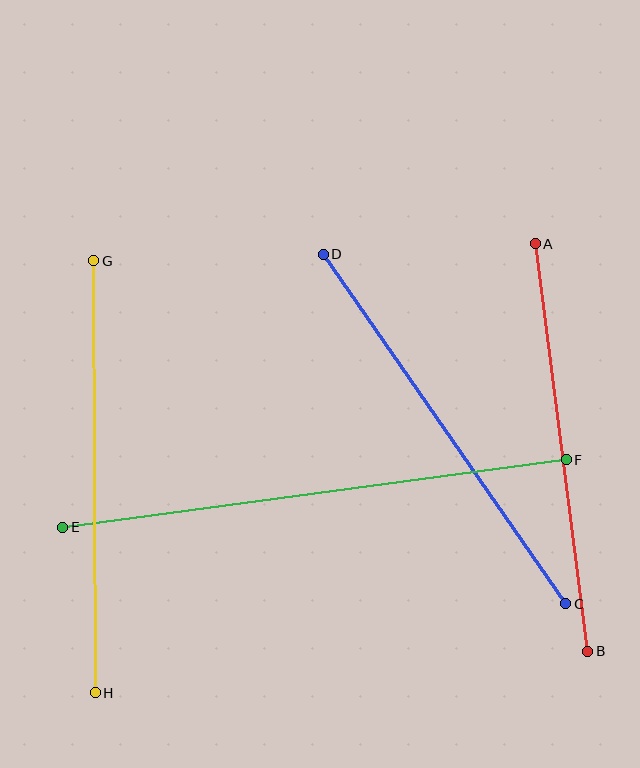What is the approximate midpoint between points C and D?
The midpoint is at approximately (444, 429) pixels.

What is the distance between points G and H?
The distance is approximately 432 pixels.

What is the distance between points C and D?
The distance is approximately 426 pixels.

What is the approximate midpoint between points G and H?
The midpoint is at approximately (94, 477) pixels.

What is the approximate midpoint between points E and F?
The midpoint is at approximately (315, 493) pixels.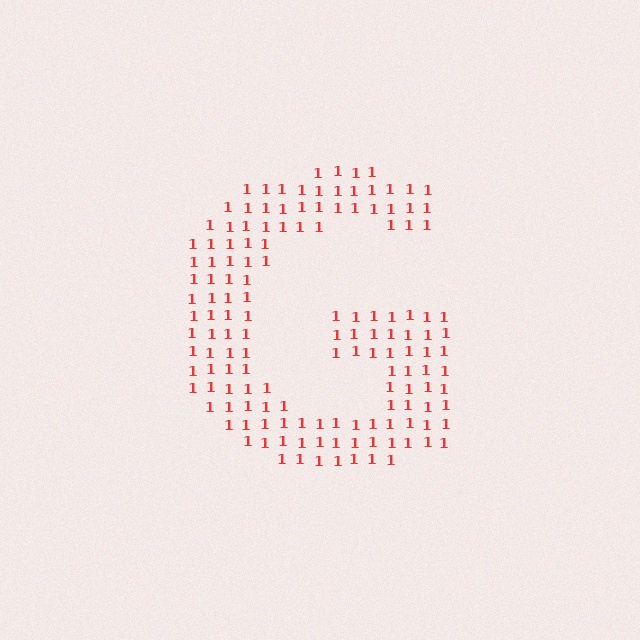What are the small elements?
The small elements are digit 1's.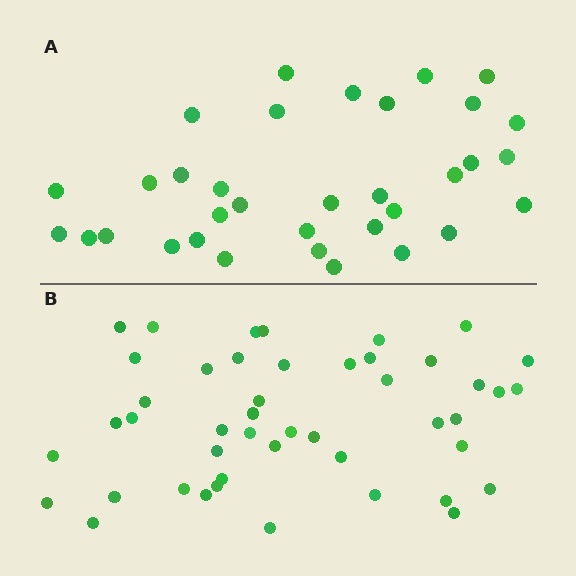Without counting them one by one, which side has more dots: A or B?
Region B (the bottom region) has more dots.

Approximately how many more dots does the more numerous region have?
Region B has roughly 12 or so more dots than region A.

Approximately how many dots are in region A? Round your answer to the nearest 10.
About 30 dots. (The exact count is 34, which rounds to 30.)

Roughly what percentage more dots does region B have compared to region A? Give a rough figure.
About 35% more.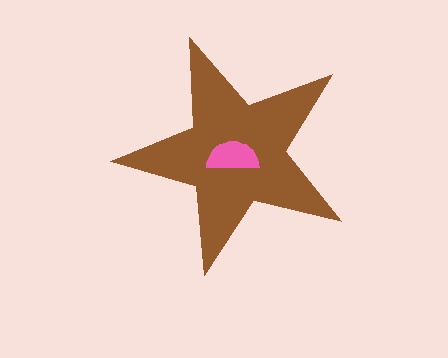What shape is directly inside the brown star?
The pink semicircle.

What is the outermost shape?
The brown star.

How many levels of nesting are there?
2.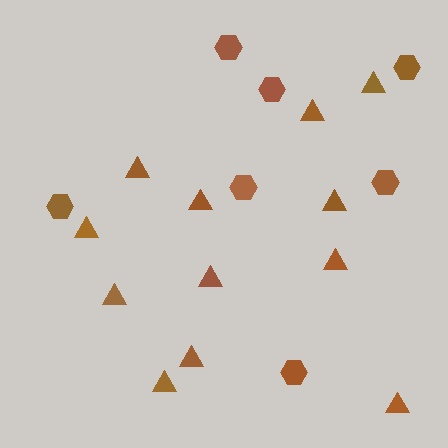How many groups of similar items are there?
There are 2 groups: one group of hexagons (7) and one group of triangles (12).